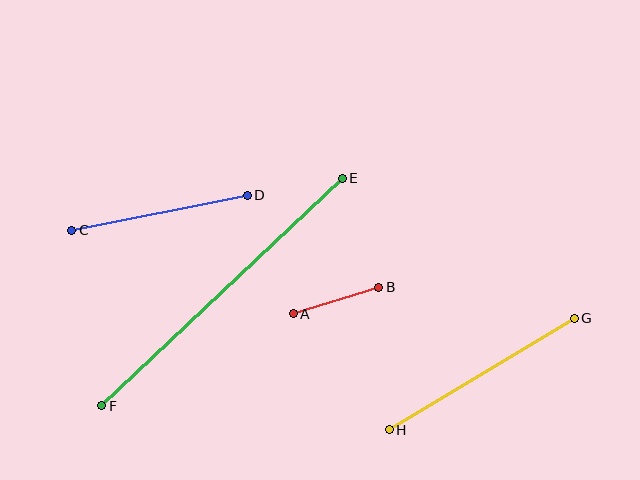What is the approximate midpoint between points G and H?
The midpoint is at approximately (482, 374) pixels.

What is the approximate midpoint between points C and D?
The midpoint is at approximately (159, 213) pixels.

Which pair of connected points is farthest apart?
Points E and F are farthest apart.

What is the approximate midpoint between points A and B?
The midpoint is at approximately (336, 301) pixels.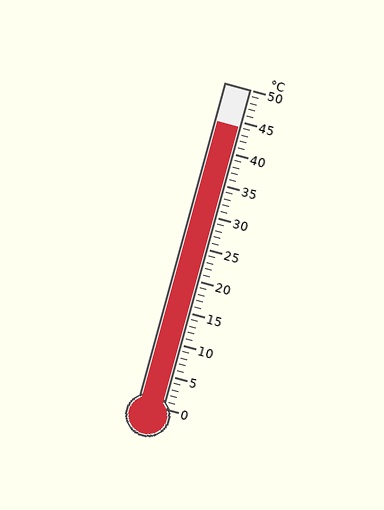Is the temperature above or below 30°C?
The temperature is above 30°C.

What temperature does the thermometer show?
The thermometer shows approximately 44°C.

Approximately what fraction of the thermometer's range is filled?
The thermometer is filled to approximately 90% of its range.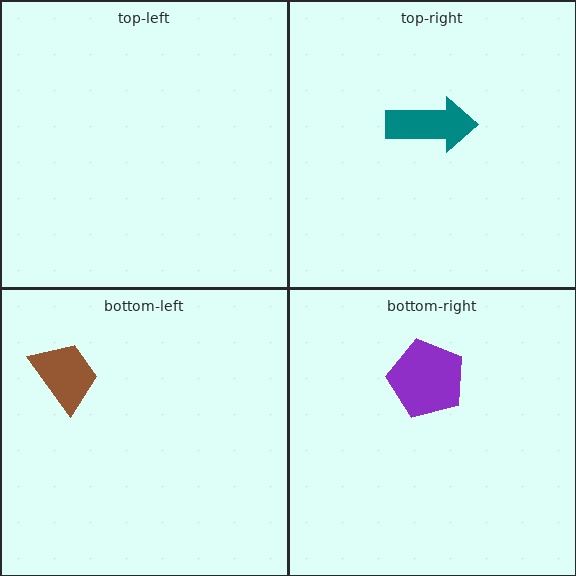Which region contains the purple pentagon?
The bottom-right region.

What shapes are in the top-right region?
The teal arrow.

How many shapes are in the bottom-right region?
1.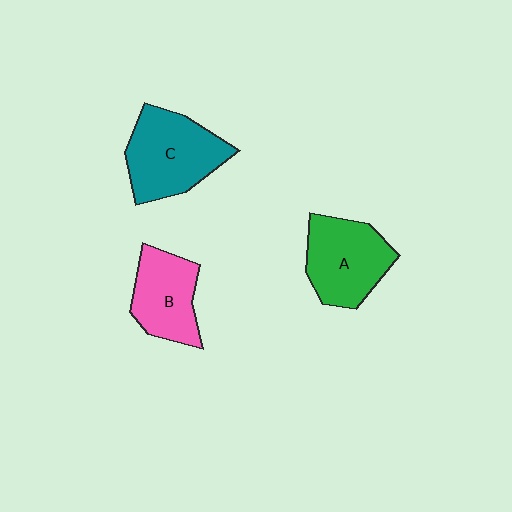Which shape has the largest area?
Shape C (teal).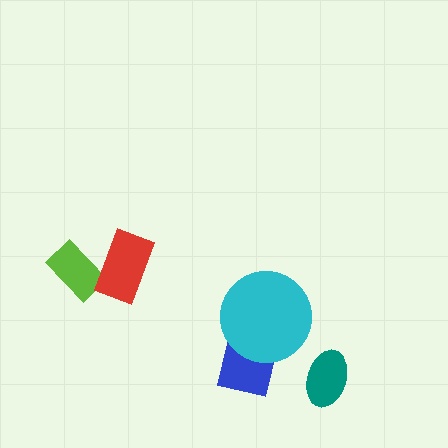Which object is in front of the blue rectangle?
The cyan circle is in front of the blue rectangle.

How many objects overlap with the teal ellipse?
0 objects overlap with the teal ellipse.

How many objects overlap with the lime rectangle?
1 object overlaps with the lime rectangle.